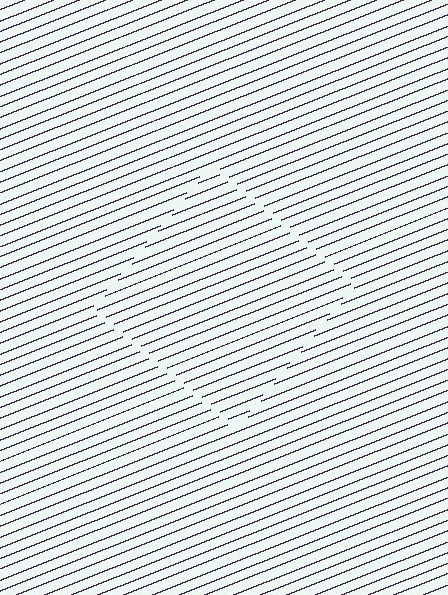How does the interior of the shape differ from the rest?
The interior of the shape contains the same grating, shifted by half a period — the contour is defined by the phase discontinuity where line-ends from the inner and outer gratings abut.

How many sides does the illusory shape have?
4 sides — the line-ends trace a square.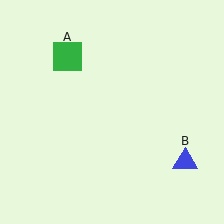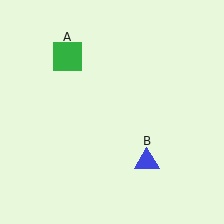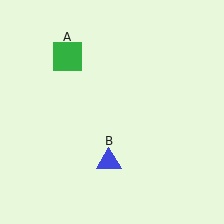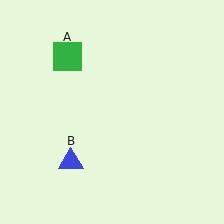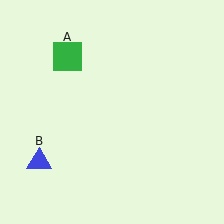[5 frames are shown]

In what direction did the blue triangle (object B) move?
The blue triangle (object B) moved left.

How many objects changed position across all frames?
1 object changed position: blue triangle (object B).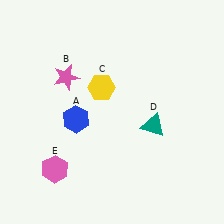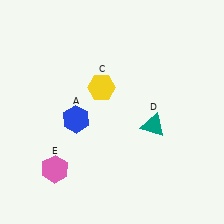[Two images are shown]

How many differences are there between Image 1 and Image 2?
There is 1 difference between the two images.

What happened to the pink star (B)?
The pink star (B) was removed in Image 2. It was in the top-left area of Image 1.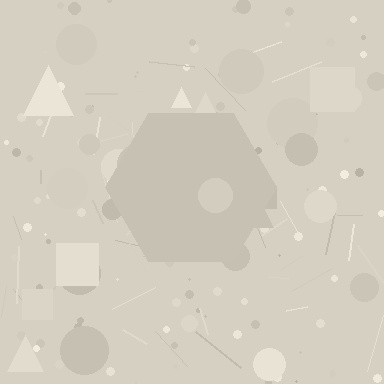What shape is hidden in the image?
A hexagon is hidden in the image.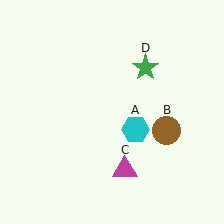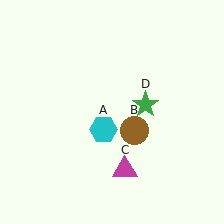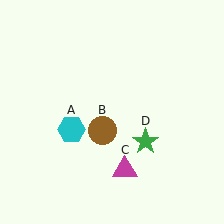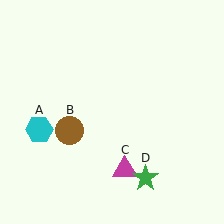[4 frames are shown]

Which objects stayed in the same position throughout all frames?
Magenta triangle (object C) remained stationary.